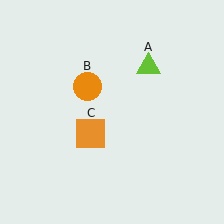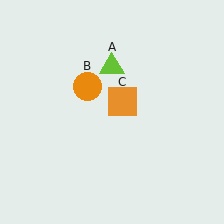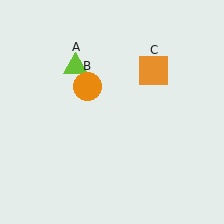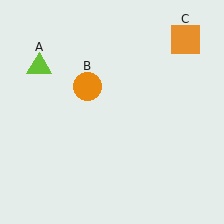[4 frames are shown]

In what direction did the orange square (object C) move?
The orange square (object C) moved up and to the right.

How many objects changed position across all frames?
2 objects changed position: lime triangle (object A), orange square (object C).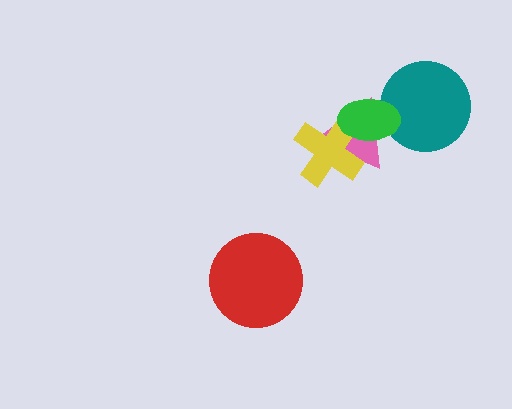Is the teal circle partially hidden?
Yes, it is partially covered by another shape.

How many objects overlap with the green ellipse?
3 objects overlap with the green ellipse.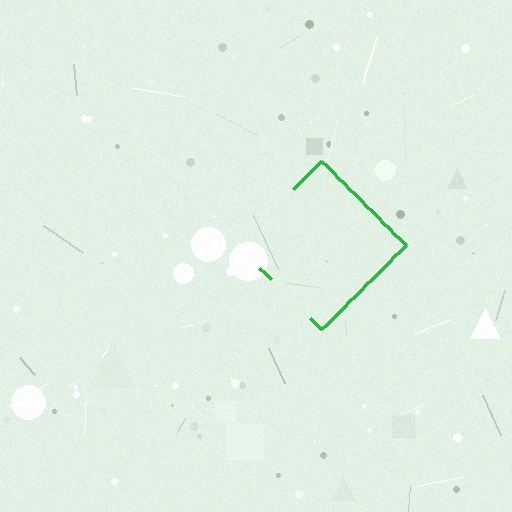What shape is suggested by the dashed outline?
The dashed outline suggests a diamond.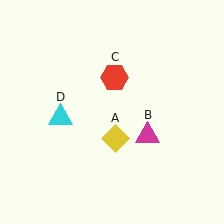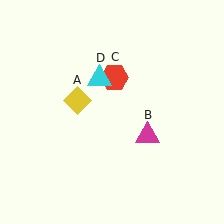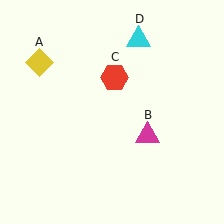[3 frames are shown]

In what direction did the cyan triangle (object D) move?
The cyan triangle (object D) moved up and to the right.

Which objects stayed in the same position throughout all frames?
Magenta triangle (object B) and red hexagon (object C) remained stationary.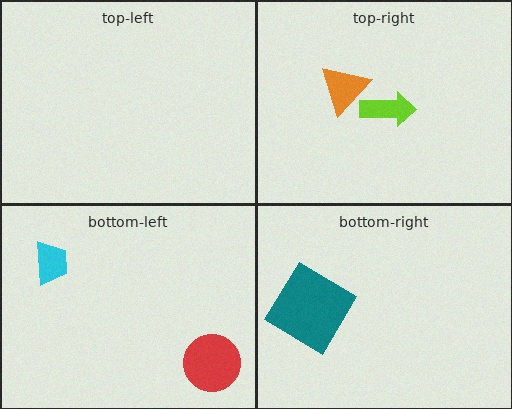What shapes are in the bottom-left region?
The cyan trapezoid, the red circle.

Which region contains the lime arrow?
The top-right region.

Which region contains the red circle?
The bottom-left region.